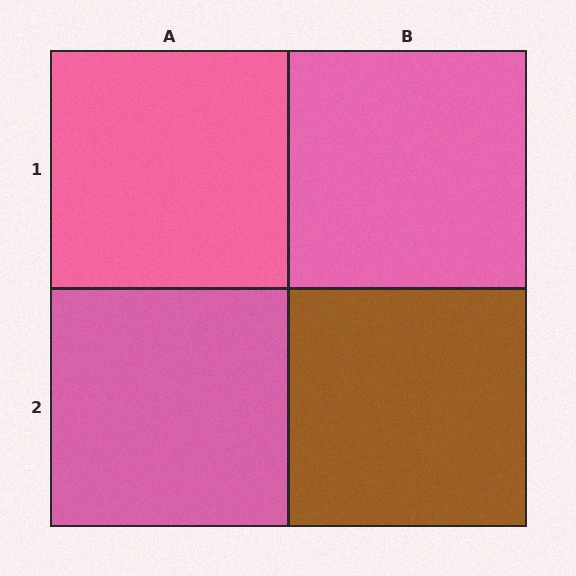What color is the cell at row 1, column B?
Pink.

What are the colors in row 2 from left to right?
Pink, brown.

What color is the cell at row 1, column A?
Pink.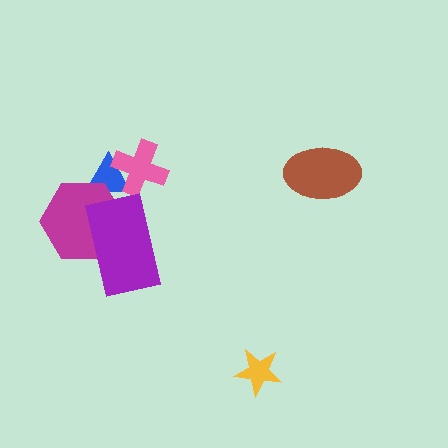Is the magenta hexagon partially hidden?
Yes, it is partially covered by another shape.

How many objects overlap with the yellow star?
0 objects overlap with the yellow star.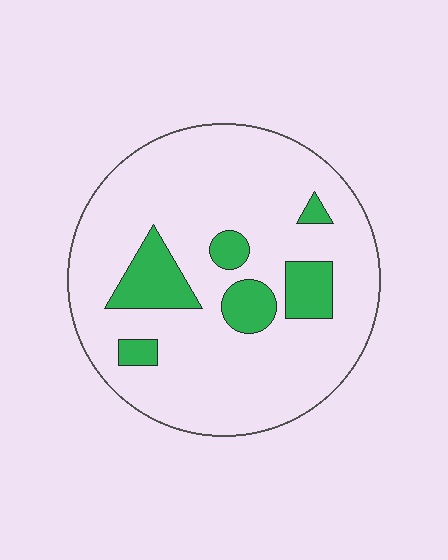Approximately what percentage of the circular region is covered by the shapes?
Approximately 15%.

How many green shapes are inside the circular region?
6.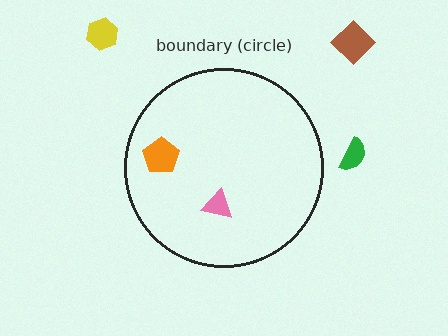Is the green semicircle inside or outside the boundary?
Outside.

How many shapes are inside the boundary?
2 inside, 3 outside.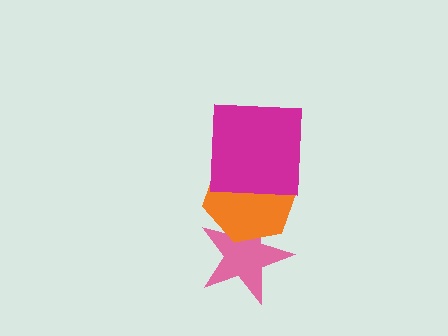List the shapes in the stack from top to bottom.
From top to bottom: the magenta square, the orange hexagon, the pink star.